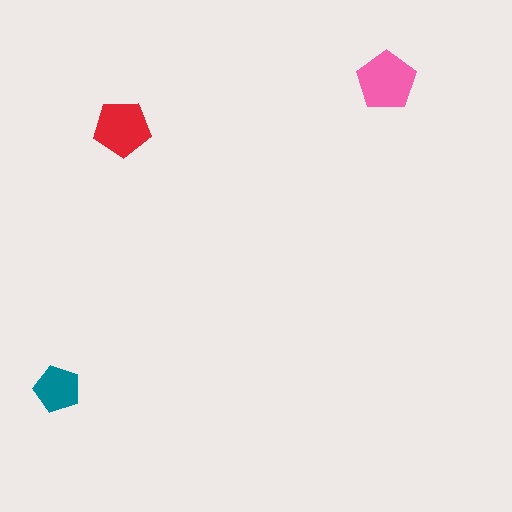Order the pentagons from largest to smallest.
the pink one, the red one, the teal one.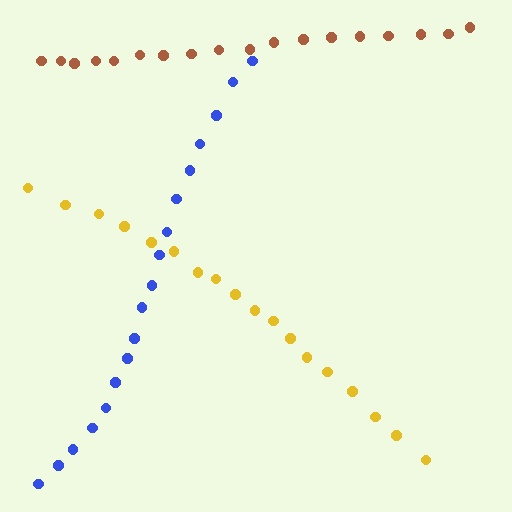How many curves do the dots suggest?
There are 3 distinct paths.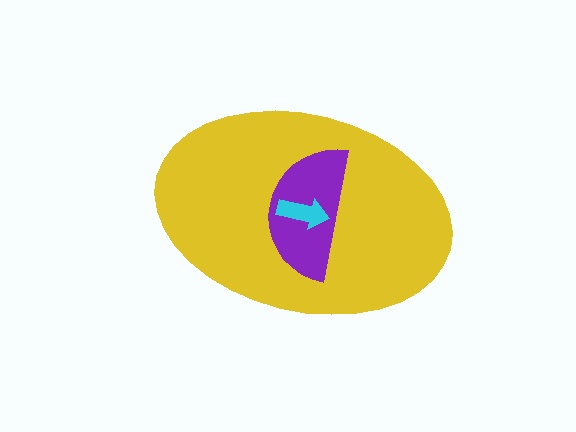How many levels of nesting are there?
3.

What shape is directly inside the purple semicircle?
The cyan arrow.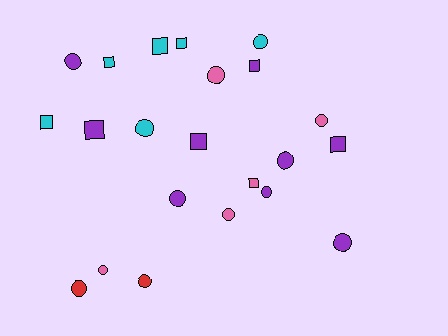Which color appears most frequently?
Purple, with 9 objects.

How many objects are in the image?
There are 22 objects.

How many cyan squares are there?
There are 4 cyan squares.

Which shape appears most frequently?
Circle, with 13 objects.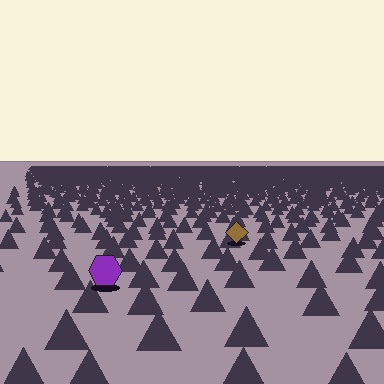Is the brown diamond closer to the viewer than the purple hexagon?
No. The purple hexagon is closer — you can tell from the texture gradient: the ground texture is coarser near it.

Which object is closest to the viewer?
The purple hexagon is closest. The texture marks near it are larger and more spread out.